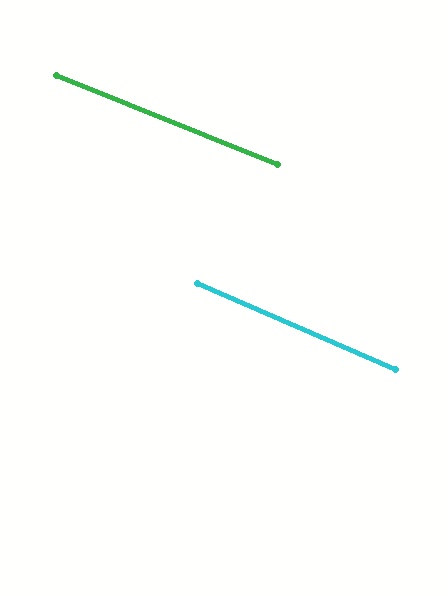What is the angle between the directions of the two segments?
Approximately 1 degree.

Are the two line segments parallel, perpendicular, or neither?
Parallel — their directions differ by only 1.5°.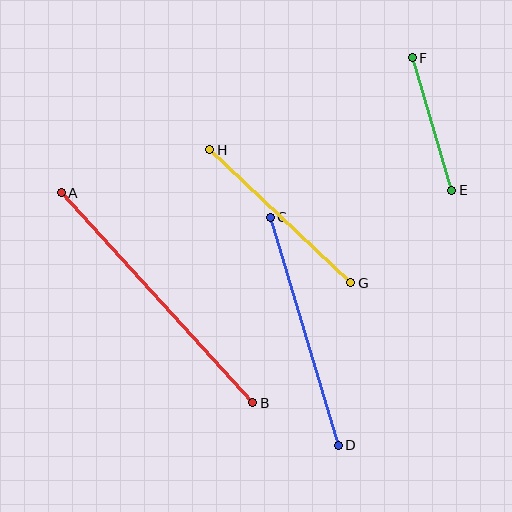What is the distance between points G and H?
The distance is approximately 194 pixels.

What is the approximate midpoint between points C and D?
The midpoint is at approximately (304, 331) pixels.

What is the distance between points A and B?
The distance is approximately 284 pixels.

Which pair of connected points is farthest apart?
Points A and B are farthest apart.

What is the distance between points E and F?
The distance is approximately 138 pixels.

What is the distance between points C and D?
The distance is approximately 238 pixels.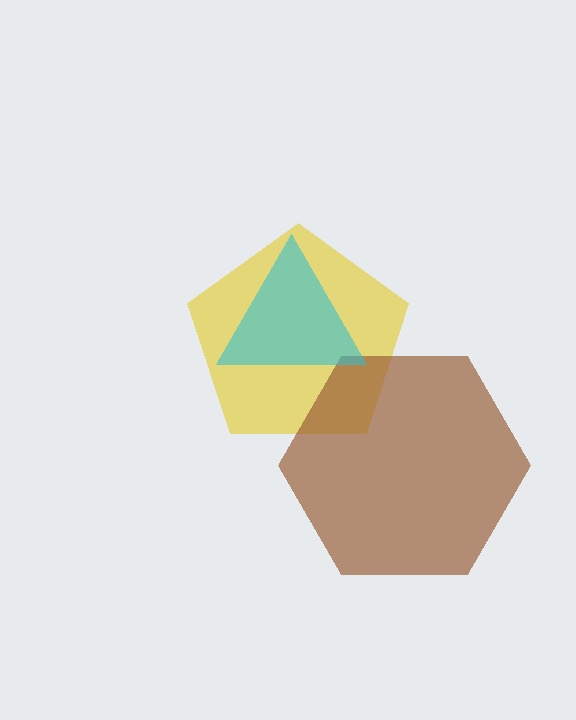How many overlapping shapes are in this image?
There are 3 overlapping shapes in the image.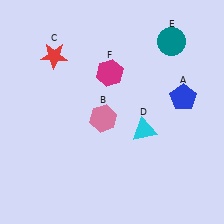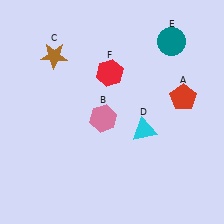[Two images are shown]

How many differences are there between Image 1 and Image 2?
There are 3 differences between the two images.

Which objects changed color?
A changed from blue to red. C changed from red to brown. F changed from magenta to red.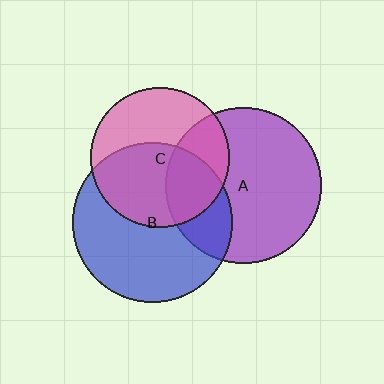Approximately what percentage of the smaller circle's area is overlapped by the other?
Approximately 30%.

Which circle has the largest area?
Circle B (blue).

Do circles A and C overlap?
Yes.